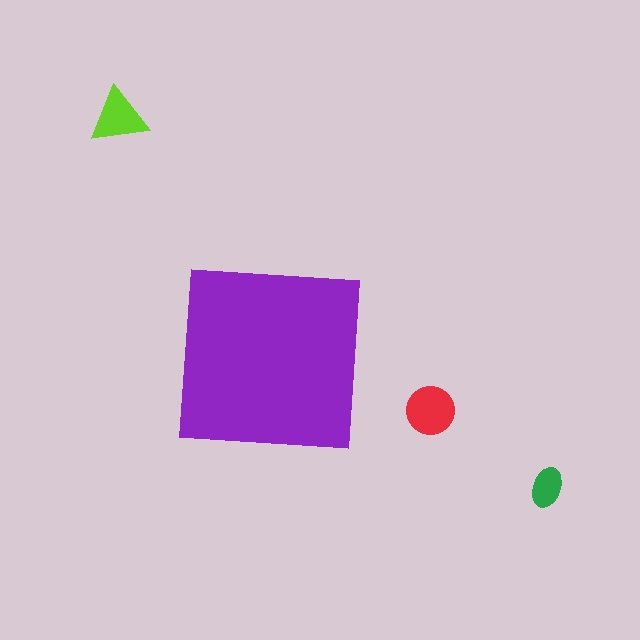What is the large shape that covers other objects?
A purple square.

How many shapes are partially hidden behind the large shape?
0 shapes are partially hidden.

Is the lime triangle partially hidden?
No, the lime triangle is fully visible.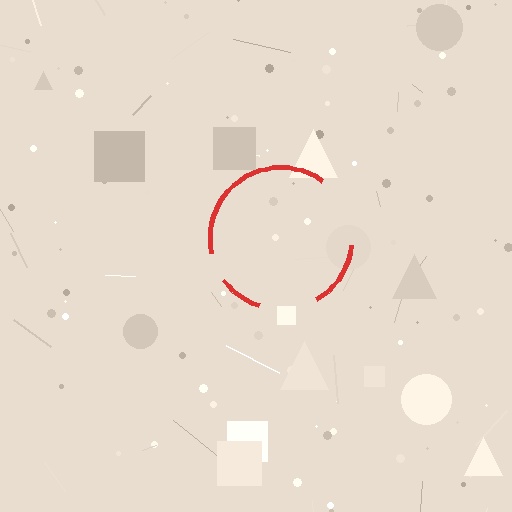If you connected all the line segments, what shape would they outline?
They would outline a circle.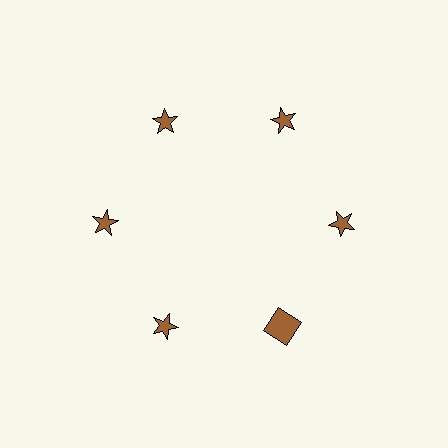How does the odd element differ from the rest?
It has a different shape: square instead of star.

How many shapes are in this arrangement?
There are 6 shapes arranged in a ring pattern.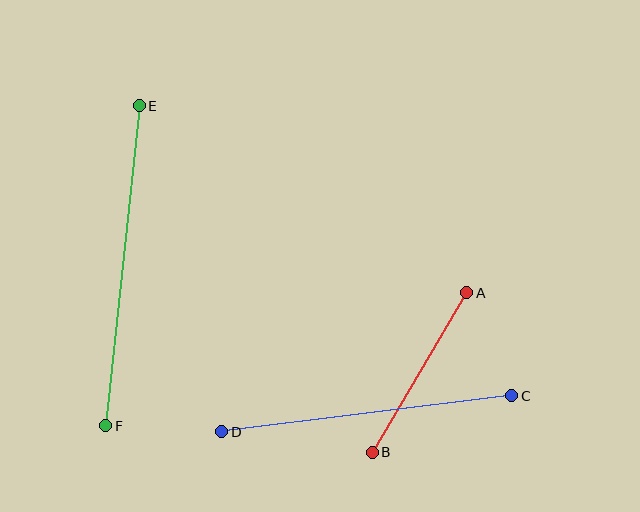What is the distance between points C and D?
The distance is approximately 292 pixels.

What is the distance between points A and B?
The distance is approximately 185 pixels.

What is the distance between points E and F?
The distance is approximately 322 pixels.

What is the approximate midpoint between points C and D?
The midpoint is at approximately (367, 414) pixels.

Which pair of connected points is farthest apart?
Points E and F are farthest apart.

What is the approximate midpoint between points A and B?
The midpoint is at approximately (419, 373) pixels.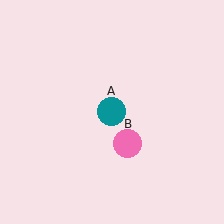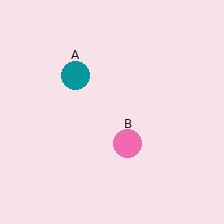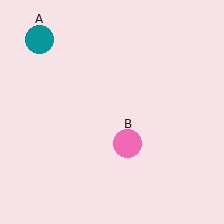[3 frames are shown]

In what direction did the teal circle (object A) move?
The teal circle (object A) moved up and to the left.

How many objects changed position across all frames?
1 object changed position: teal circle (object A).